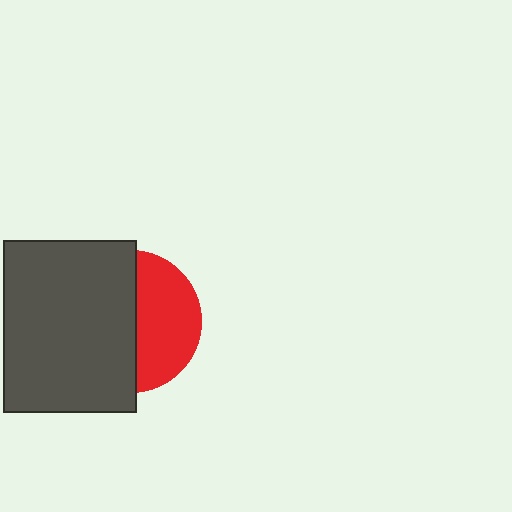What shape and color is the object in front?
The object in front is a dark gray rectangle.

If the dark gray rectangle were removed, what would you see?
You would see the complete red circle.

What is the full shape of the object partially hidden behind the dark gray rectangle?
The partially hidden object is a red circle.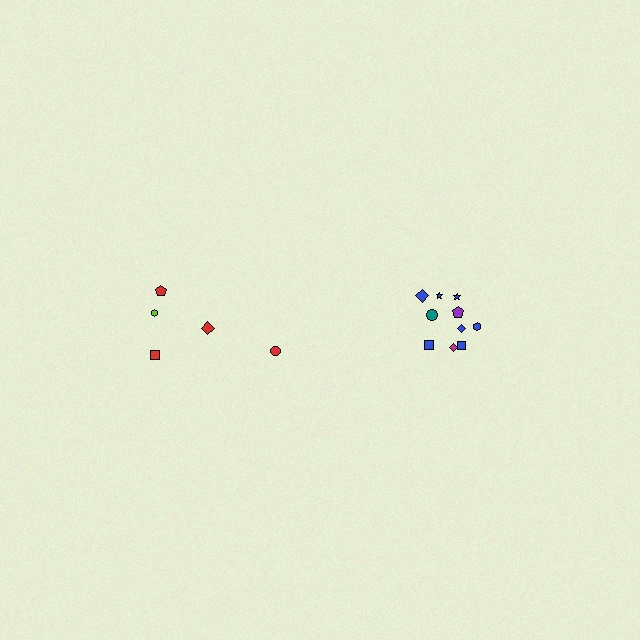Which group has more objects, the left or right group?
The right group.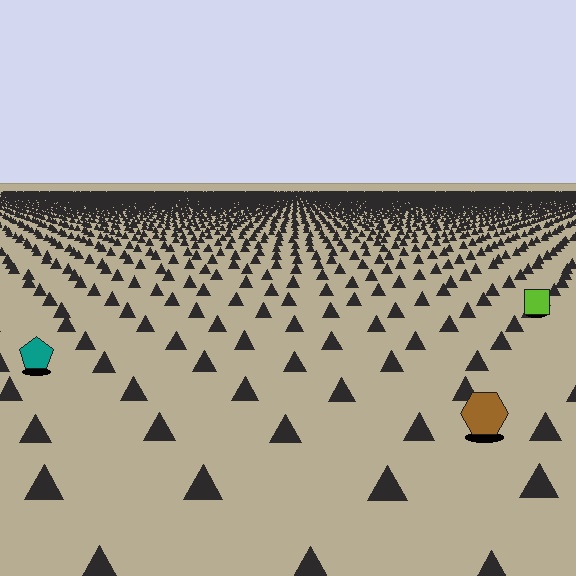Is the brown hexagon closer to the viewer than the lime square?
Yes. The brown hexagon is closer — you can tell from the texture gradient: the ground texture is coarser near it.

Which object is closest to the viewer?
The brown hexagon is closest. The texture marks near it are larger and more spread out.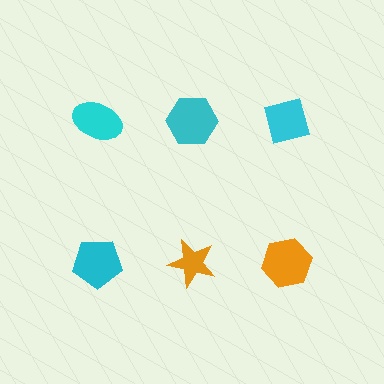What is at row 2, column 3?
An orange hexagon.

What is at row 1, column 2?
A cyan hexagon.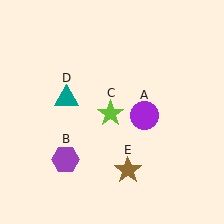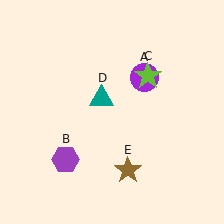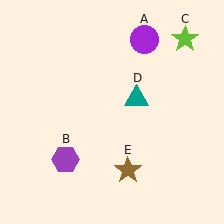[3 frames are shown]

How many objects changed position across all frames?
3 objects changed position: purple circle (object A), lime star (object C), teal triangle (object D).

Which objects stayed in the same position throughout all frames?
Purple hexagon (object B) and brown star (object E) remained stationary.